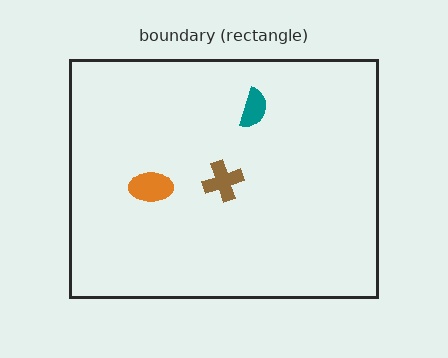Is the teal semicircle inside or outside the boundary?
Inside.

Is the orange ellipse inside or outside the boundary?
Inside.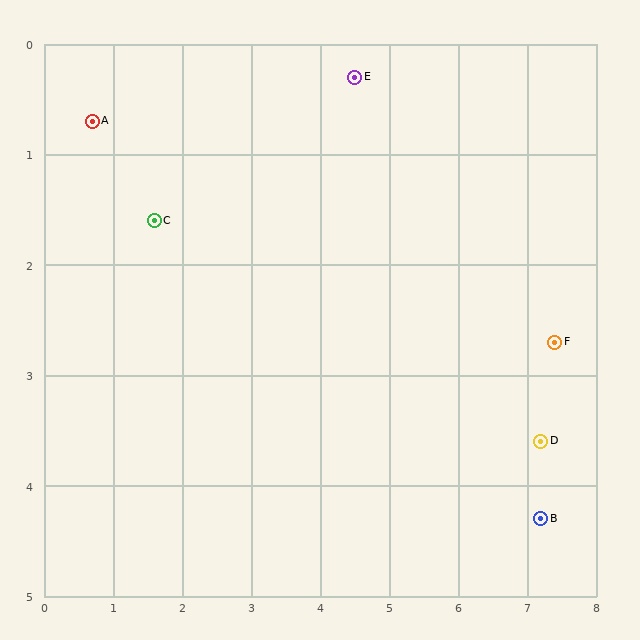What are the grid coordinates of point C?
Point C is at approximately (1.6, 1.6).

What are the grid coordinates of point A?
Point A is at approximately (0.7, 0.7).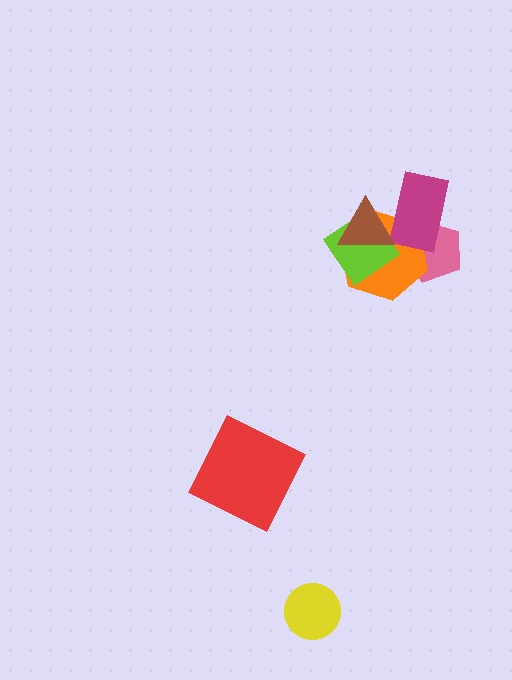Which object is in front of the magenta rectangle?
The brown triangle is in front of the magenta rectangle.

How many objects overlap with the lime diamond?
2 objects overlap with the lime diamond.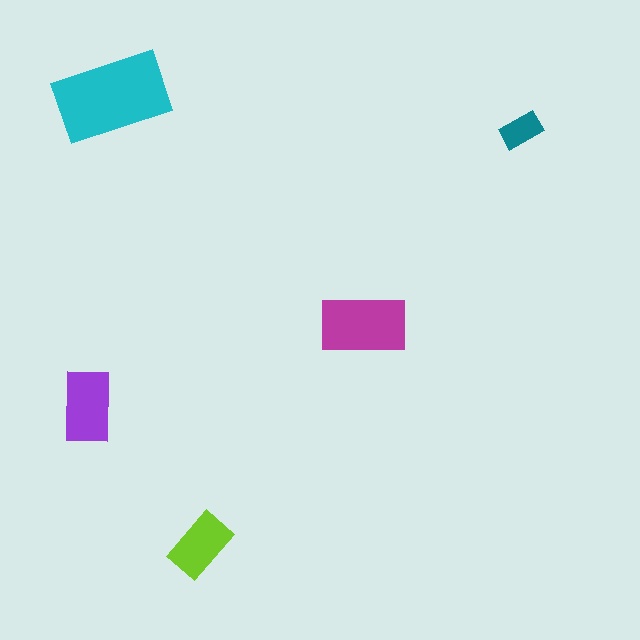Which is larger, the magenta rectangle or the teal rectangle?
The magenta one.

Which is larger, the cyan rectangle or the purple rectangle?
The cyan one.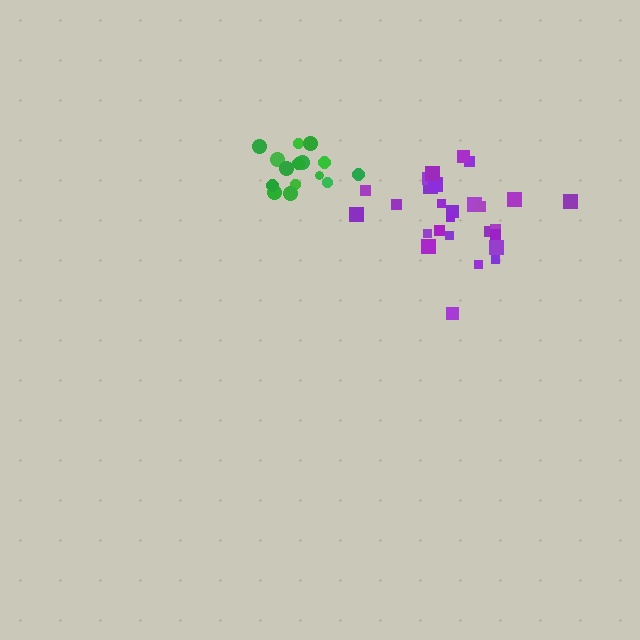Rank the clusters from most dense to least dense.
green, purple.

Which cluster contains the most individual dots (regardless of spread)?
Purple (28).